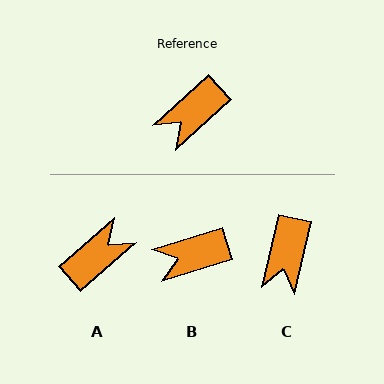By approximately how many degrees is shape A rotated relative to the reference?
Approximately 179 degrees counter-clockwise.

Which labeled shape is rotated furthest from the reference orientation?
A, about 179 degrees away.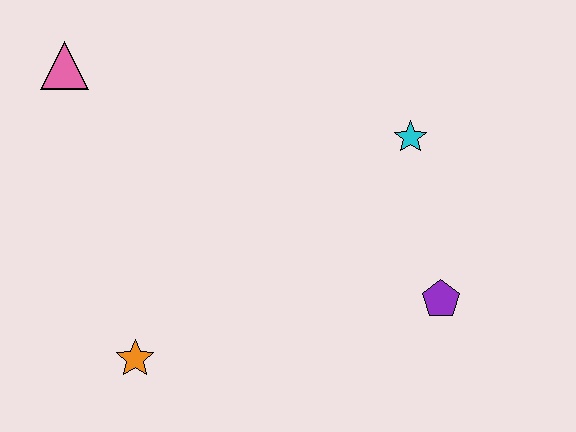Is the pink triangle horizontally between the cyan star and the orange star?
No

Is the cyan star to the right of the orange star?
Yes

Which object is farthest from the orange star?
The cyan star is farthest from the orange star.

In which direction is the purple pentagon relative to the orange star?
The purple pentagon is to the right of the orange star.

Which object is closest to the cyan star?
The purple pentagon is closest to the cyan star.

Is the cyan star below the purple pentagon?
No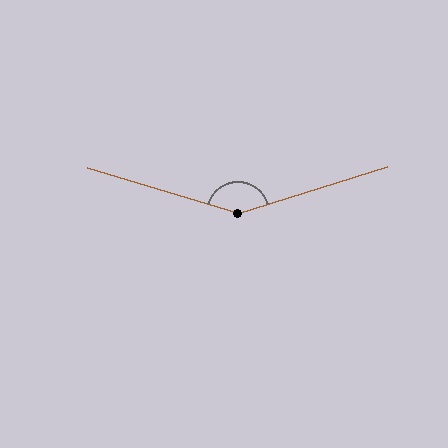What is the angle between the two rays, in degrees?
Approximately 146 degrees.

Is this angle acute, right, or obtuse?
It is obtuse.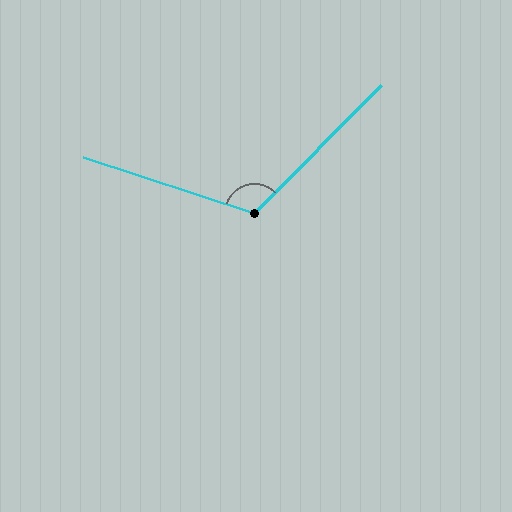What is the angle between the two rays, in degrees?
Approximately 117 degrees.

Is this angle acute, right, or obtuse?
It is obtuse.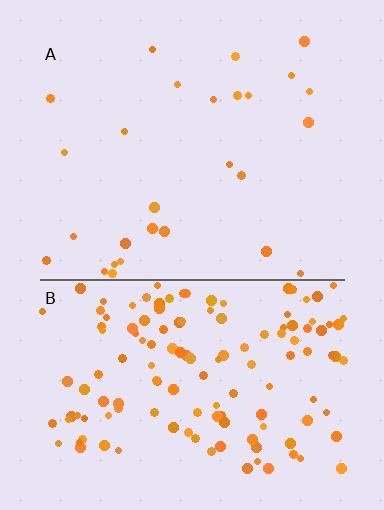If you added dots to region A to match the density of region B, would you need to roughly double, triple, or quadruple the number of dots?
Approximately quadruple.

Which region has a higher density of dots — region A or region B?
B (the bottom).